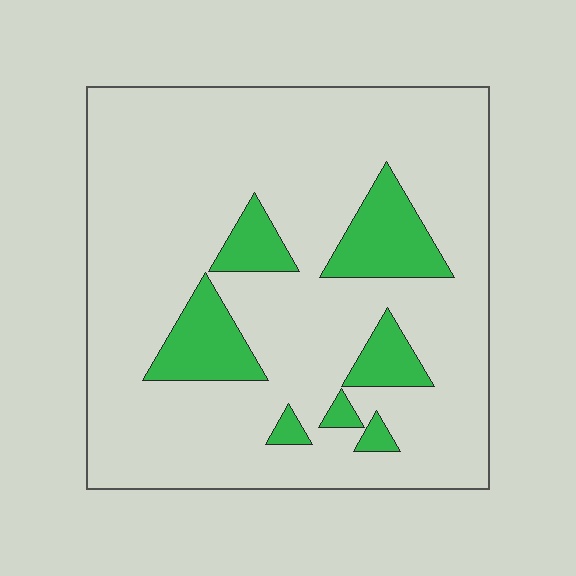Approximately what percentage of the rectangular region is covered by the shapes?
Approximately 15%.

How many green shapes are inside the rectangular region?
7.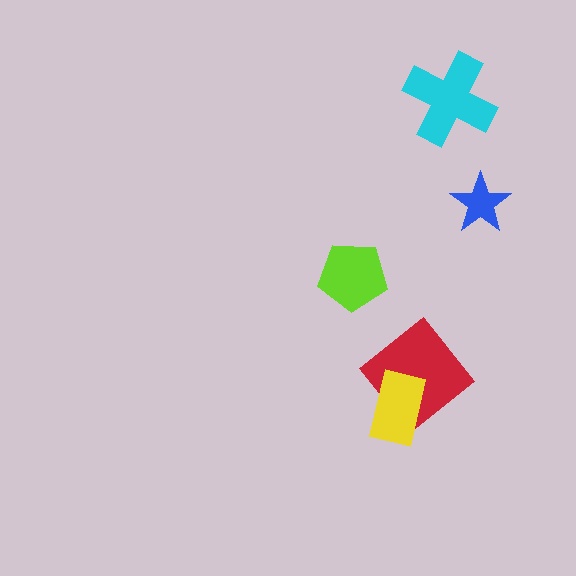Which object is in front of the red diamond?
The yellow rectangle is in front of the red diamond.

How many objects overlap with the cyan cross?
0 objects overlap with the cyan cross.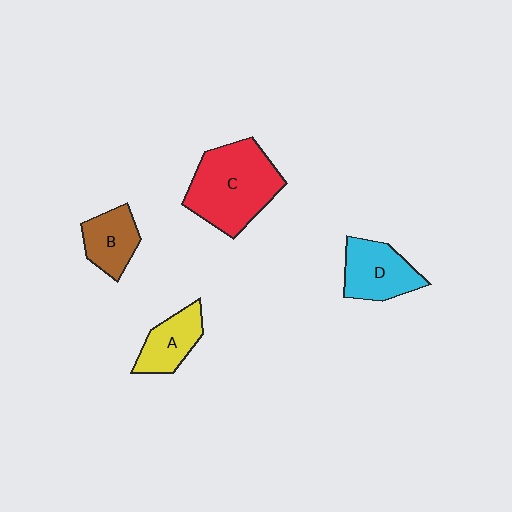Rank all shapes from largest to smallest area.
From largest to smallest: C (red), D (cyan), A (yellow), B (brown).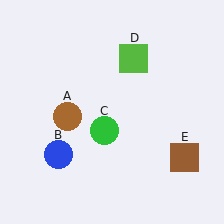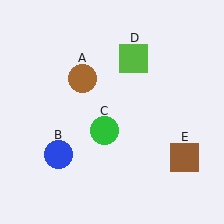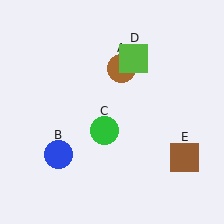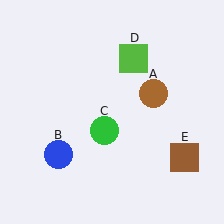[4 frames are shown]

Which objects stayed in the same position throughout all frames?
Blue circle (object B) and green circle (object C) and lime square (object D) and brown square (object E) remained stationary.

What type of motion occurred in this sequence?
The brown circle (object A) rotated clockwise around the center of the scene.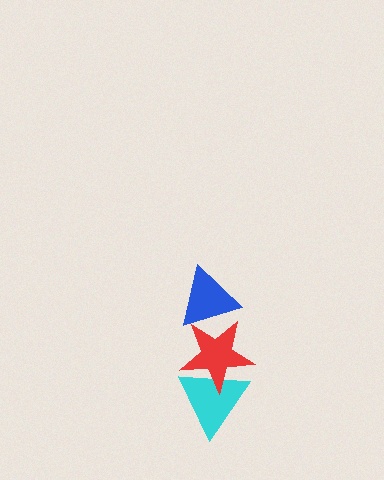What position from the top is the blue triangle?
The blue triangle is 1st from the top.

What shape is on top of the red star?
The blue triangle is on top of the red star.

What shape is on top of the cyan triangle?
The red star is on top of the cyan triangle.